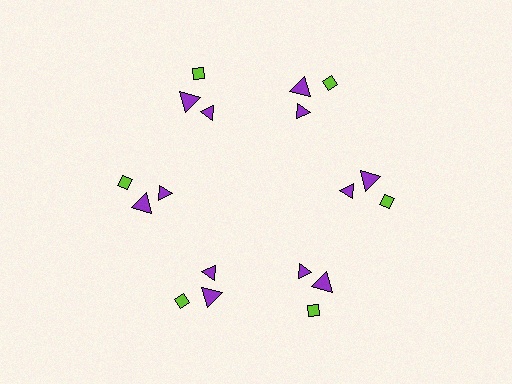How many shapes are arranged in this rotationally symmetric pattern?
There are 18 shapes, arranged in 6 groups of 3.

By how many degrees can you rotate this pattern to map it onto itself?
The pattern maps onto itself every 60 degrees of rotation.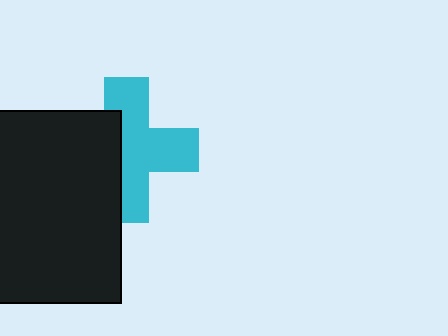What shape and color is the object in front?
The object in front is a black rectangle.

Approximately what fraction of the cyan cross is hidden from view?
Roughly 38% of the cyan cross is hidden behind the black rectangle.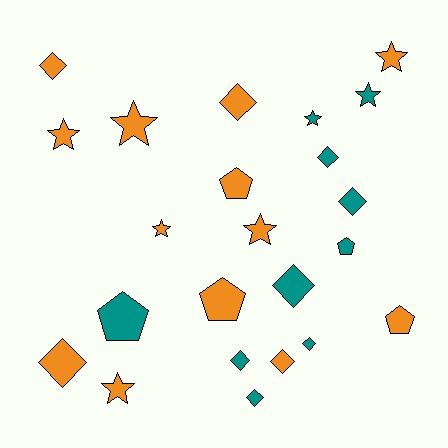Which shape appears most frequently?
Diamond, with 10 objects.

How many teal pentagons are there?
There are 2 teal pentagons.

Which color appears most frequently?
Orange, with 13 objects.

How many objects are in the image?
There are 23 objects.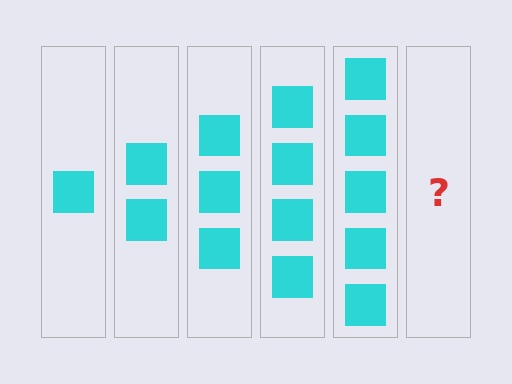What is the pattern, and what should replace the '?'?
The pattern is that each step adds one more square. The '?' should be 6 squares.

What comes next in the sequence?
The next element should be 6 squares.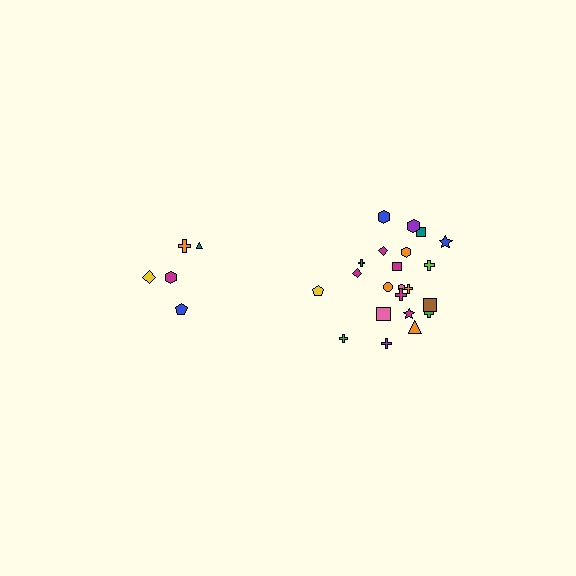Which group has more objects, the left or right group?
The right group.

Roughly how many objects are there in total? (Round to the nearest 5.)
Roughly 25 objects in total.